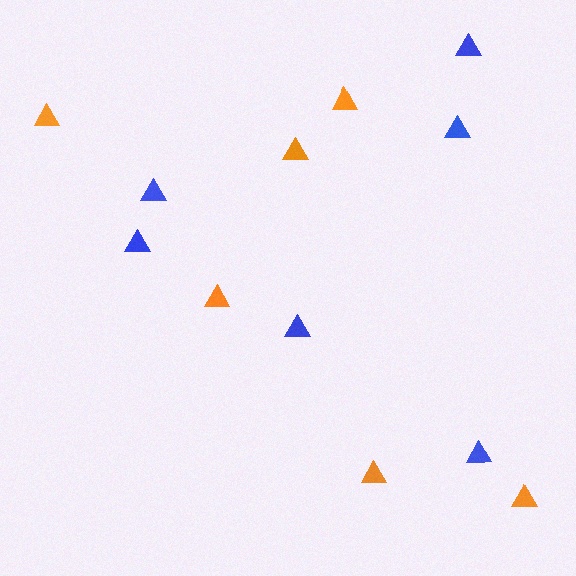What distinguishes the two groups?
There are 2 groups: one group of blue triangles (6) and one group of orange triangles (6).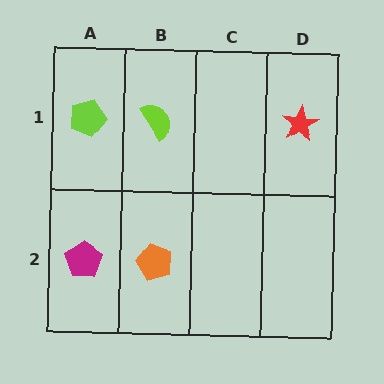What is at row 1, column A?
A lime pentagon.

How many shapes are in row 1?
3 shapes.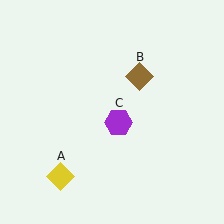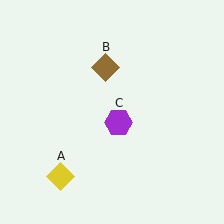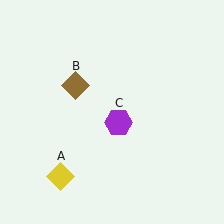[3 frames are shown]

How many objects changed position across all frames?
1 object changed position: brown diamond (object B).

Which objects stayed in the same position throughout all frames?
Yellow diamond (object A) and purple hexagon (object C) remained stationary.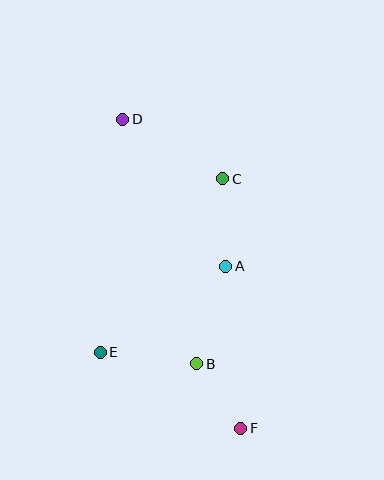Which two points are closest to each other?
Points B and F are closest to each other.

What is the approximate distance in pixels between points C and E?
The distance between C and E is approximately 212 pixels.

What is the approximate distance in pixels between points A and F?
The distance between A and F is approximately 162 pixels.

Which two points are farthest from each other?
Points D and F are farthest from each other.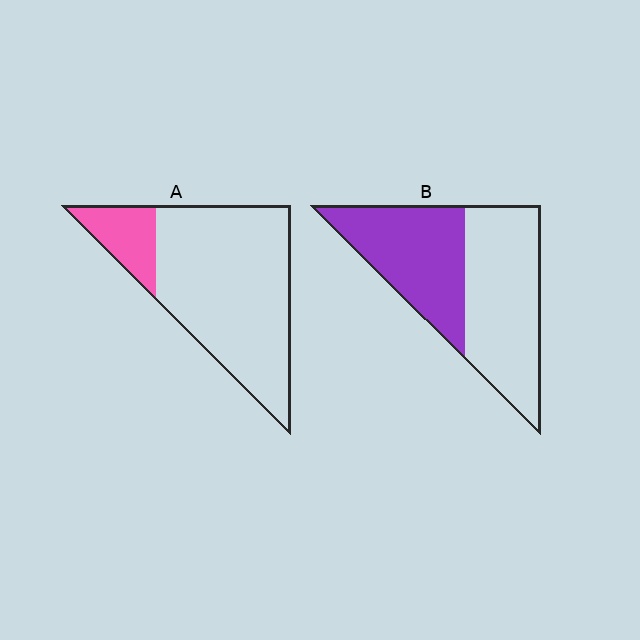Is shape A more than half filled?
No.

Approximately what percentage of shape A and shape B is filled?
A is approximately 15% and B is approximately 45%.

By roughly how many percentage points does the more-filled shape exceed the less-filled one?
By roughly 30 percentage points (B over A).